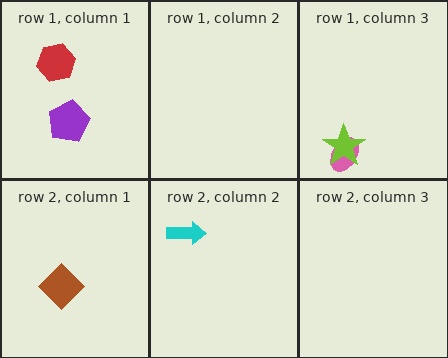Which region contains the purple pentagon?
The row 1, column 1 region.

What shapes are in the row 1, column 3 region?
The pink ellipse, the lime star.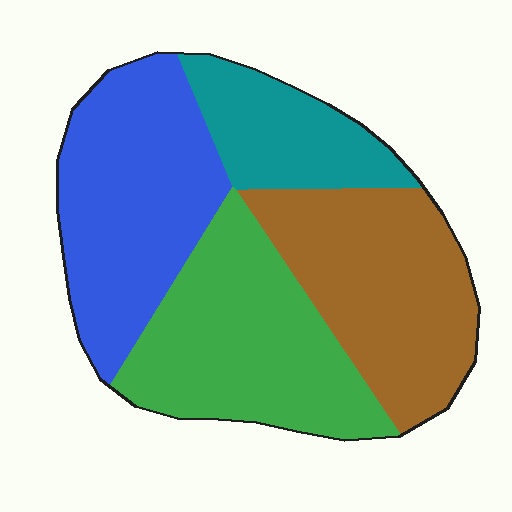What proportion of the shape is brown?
Brown covers around 30% of the shape.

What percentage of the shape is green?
Green takes up between a sixth and a third of the shape.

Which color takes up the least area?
Teal, at roughly 15%.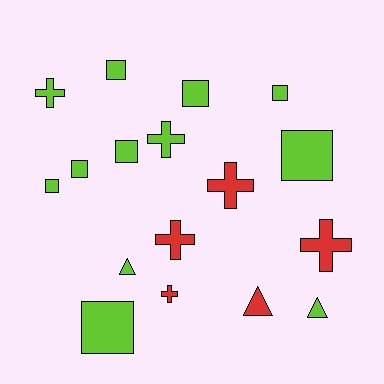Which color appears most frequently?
Lime, with 12 objects.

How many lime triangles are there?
There are 2 lime triangles.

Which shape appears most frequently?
Square, with 8 objects.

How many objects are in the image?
There are 17 objects.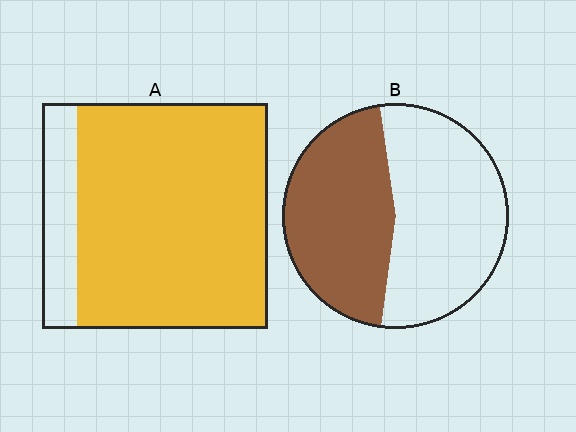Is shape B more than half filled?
No.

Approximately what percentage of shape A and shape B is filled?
A is approximately 85% and B is approximately 45%.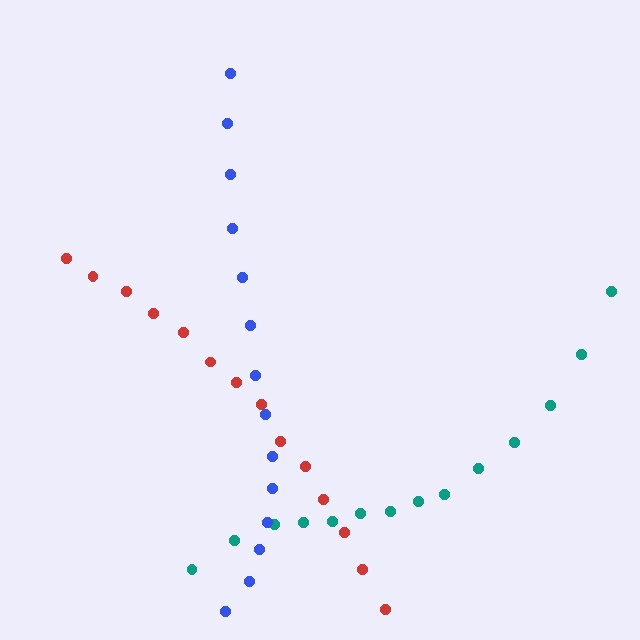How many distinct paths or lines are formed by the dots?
There are 3 distinct paths.